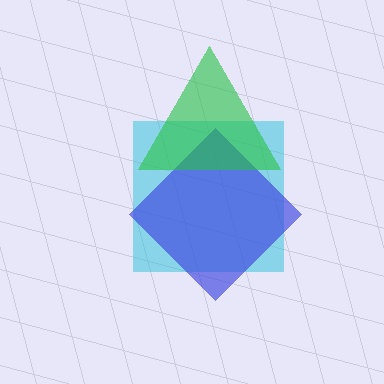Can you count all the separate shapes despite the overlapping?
Yes, there are 3 separate shapes.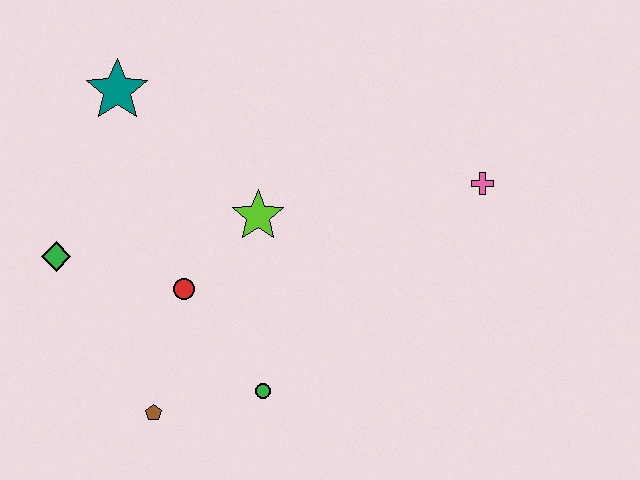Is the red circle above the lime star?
No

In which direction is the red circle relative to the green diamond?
The red circle is to the right of the green diamond.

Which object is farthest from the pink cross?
The green diamond is farthest from the pink cross.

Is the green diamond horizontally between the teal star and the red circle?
No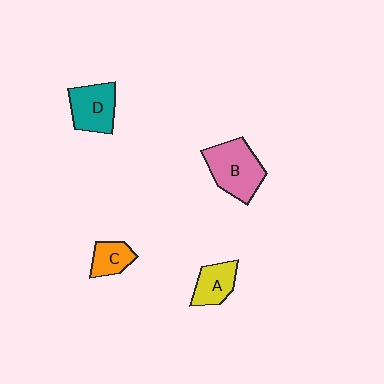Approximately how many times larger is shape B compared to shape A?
Approximately 1.7 times.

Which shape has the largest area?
Shape B (pink).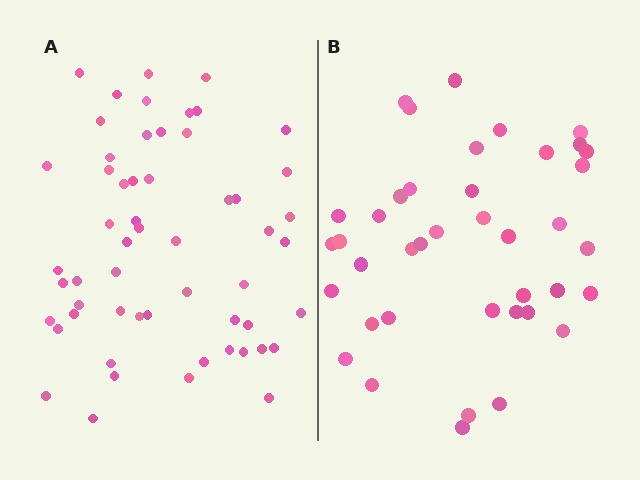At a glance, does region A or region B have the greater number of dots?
Region A (the left region) has more dots.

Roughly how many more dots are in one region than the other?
Region A has approximately 15 more dots than region B.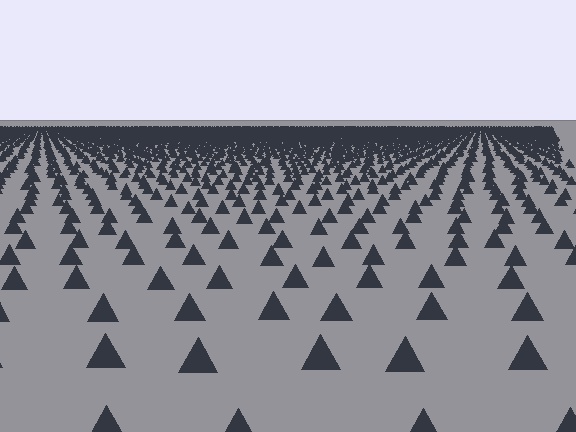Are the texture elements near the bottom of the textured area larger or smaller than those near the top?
Larger. Near the bottom, elements are closer to the viewer and appear at a bigger on-screen size.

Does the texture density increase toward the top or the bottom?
Density increases toward the top.